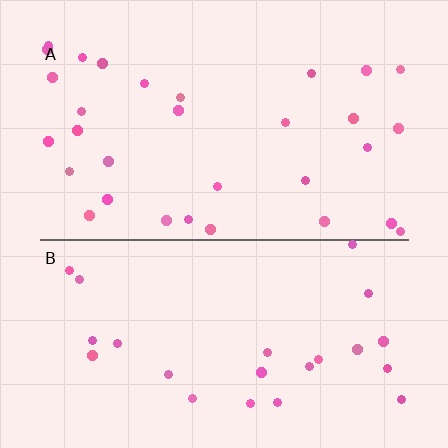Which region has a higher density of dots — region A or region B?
A (the top).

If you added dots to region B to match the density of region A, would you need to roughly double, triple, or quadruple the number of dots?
Approximately double.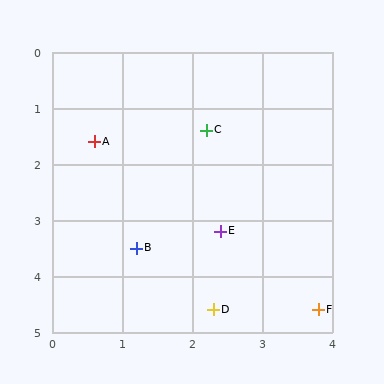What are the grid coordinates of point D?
Point D is at approximately (2.3, 4.6).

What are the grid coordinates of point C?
Point C is at approximately (2.2, 1.4).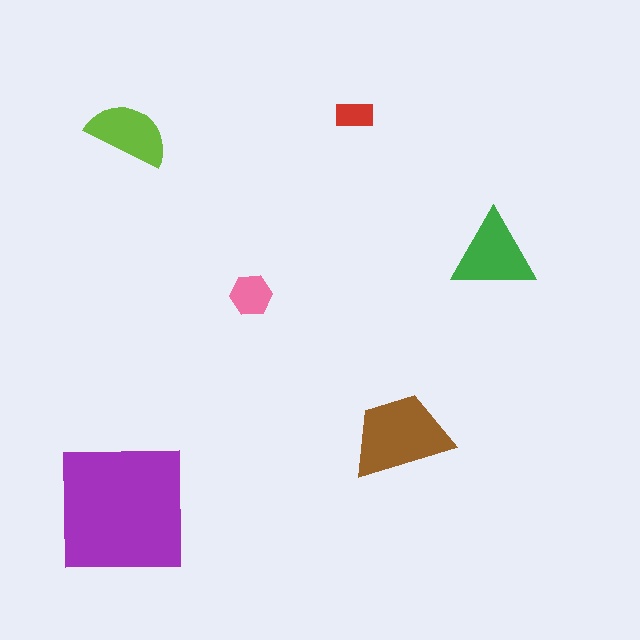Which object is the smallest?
The red rectangle.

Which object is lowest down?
The purple square is bottommost.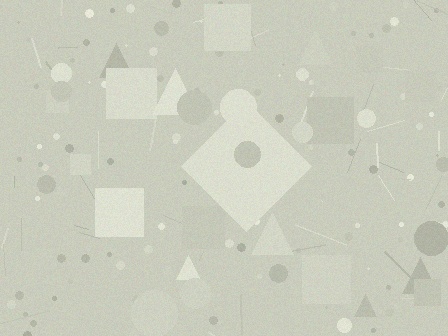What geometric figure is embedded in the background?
A diamond is embedded in the background.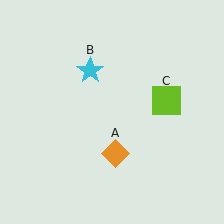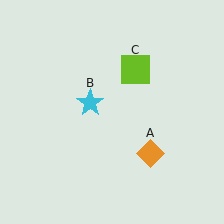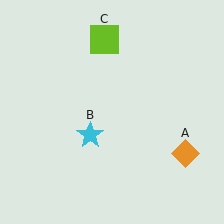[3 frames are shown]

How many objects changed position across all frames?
3 objects changed position: orange diamond (object A), cyan star (object B), lime square (object C).